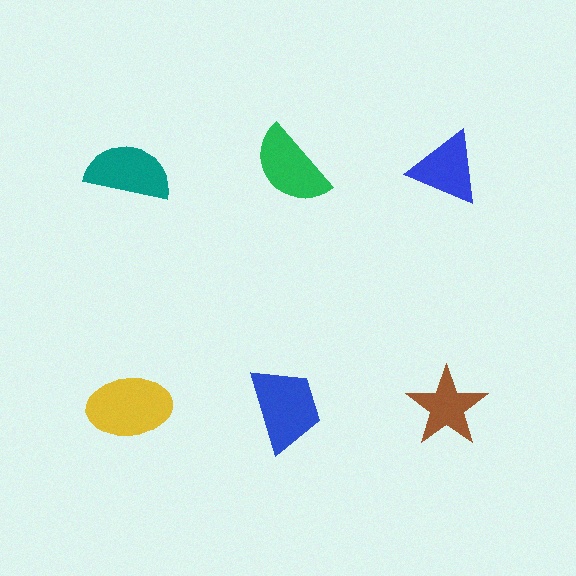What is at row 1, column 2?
A green semicircle.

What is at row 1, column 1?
A teal semicircle.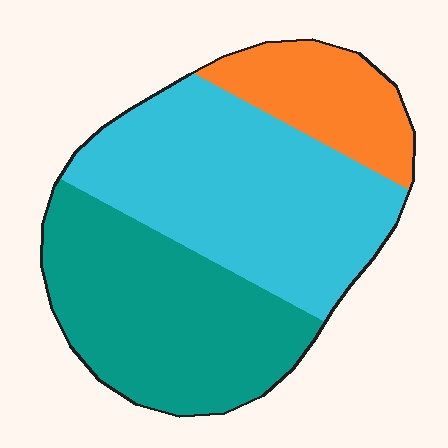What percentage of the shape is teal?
Teal takes up about three eighths (3/8) of the shape.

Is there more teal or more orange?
Teal.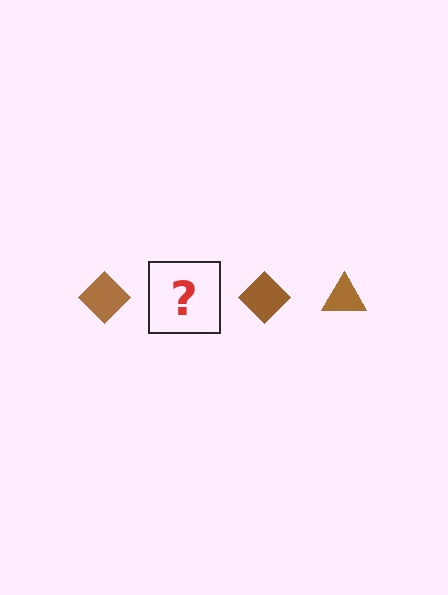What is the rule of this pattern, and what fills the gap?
The rule is that the pattern cycles through diamond, triangle shapes in brown. The gap should be filled with a brown triangle.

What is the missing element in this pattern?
The missing element is a brown triangle.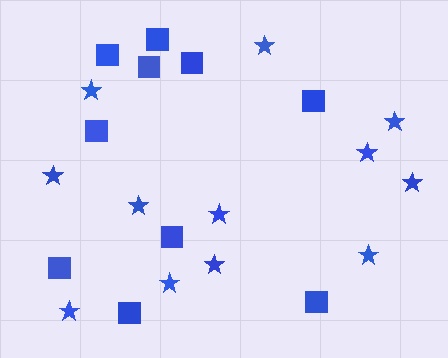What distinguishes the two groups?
There are 2 groups: one group of stars (12) and one group of squares (10).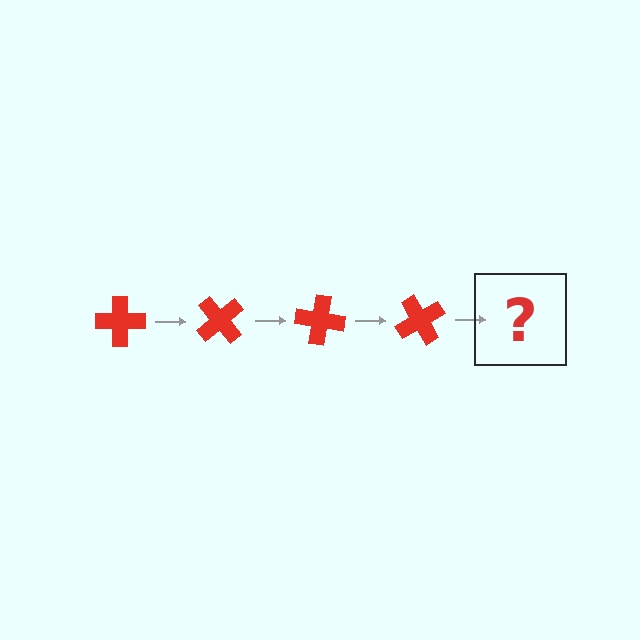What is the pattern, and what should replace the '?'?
The pattern is that the cross rotates 50 degrees each step. The '?' should be a red cross rotated 200 degrees.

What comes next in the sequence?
The next element should be a red cross rotated 200 degrees.